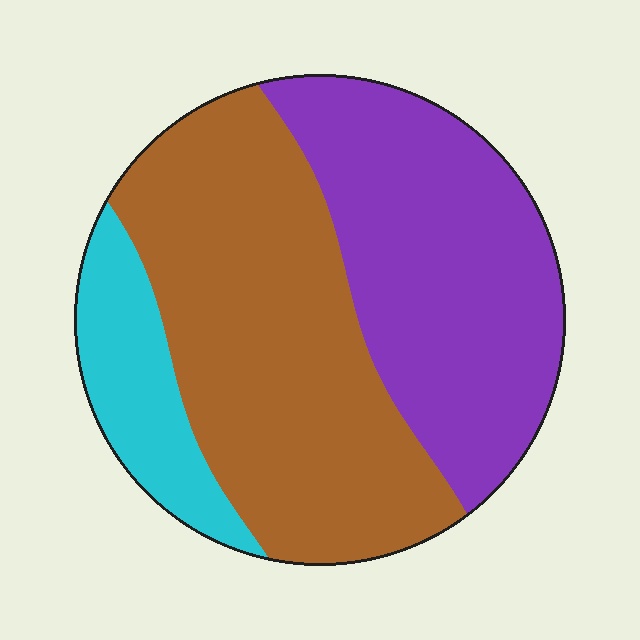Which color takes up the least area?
Cyan, at roughly 15%.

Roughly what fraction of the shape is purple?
Purple takes up about three eighths (3/8) of the shape.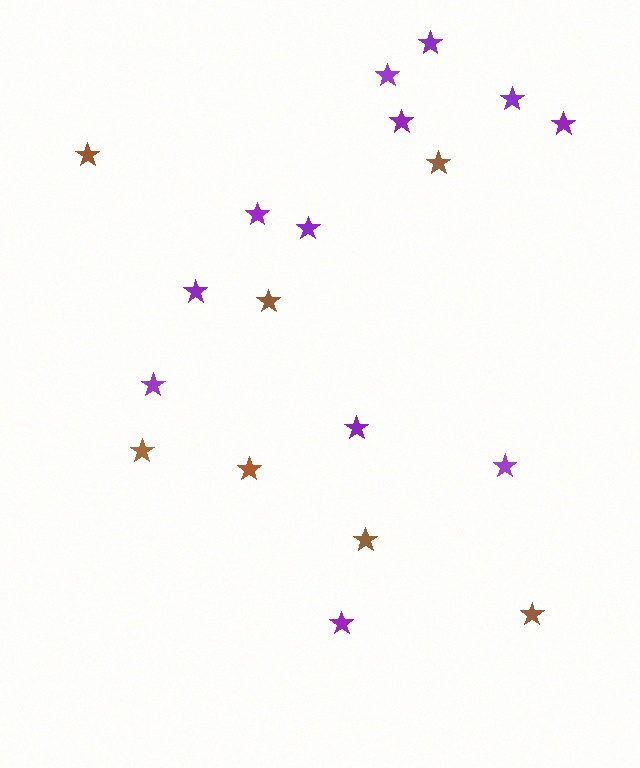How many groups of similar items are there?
There are 2 groups: one group of purple stars (12) and one group of brown stars (7).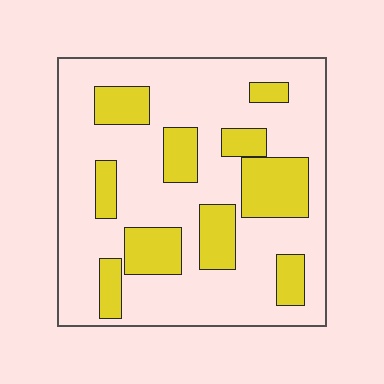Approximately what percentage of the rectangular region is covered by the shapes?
Approximately 25%.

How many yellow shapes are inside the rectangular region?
10.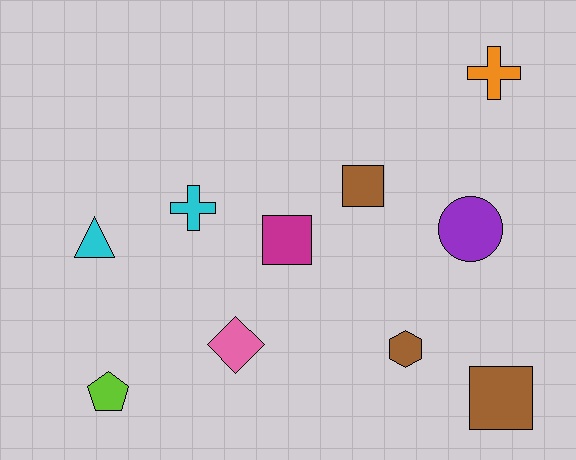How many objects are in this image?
There are 10 objects.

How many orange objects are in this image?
There is 1 orange object.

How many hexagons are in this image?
There is 1 hexagon.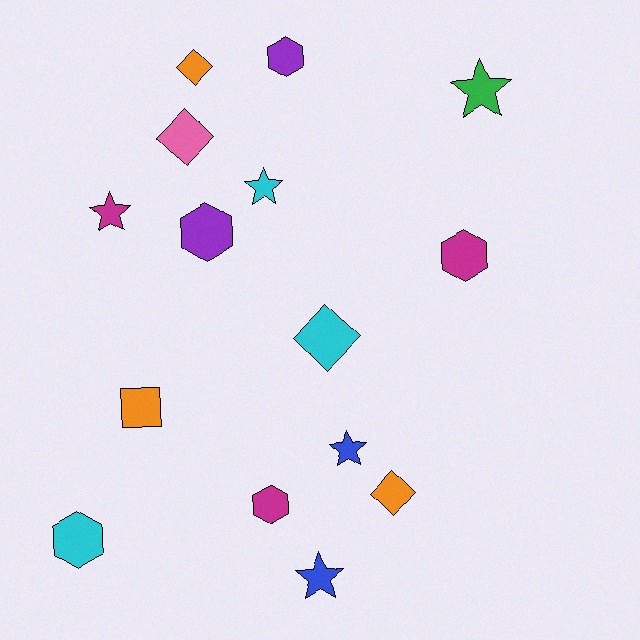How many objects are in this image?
There are 15 objects.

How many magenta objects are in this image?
There are 3 magenta objects.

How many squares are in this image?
There is 1 square.